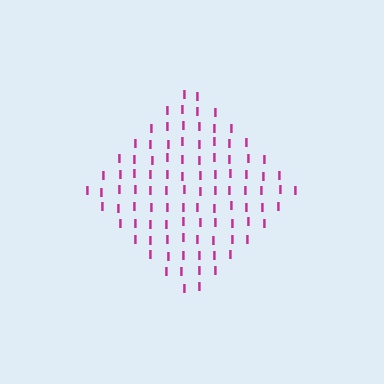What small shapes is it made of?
It is made of small letter I's.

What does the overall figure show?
The overall figure shows a diamond.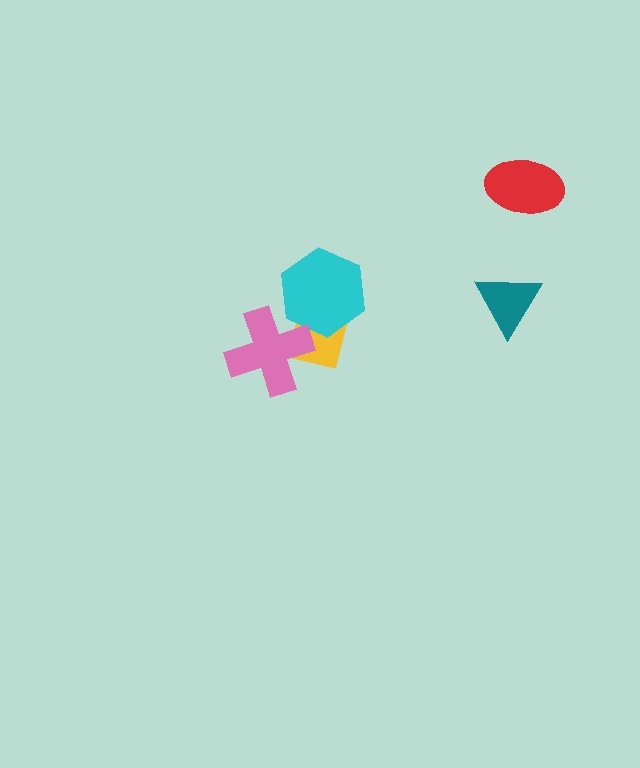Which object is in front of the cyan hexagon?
The pink cross is in front of the cyan hexagon.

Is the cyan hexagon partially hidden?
Yes, it is partially covered by another shape.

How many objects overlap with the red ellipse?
0 objects overlap with the red ellipse.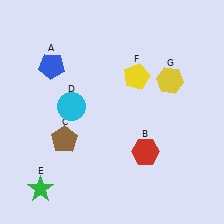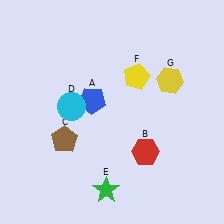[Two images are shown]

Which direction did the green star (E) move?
The green star (E) moved right.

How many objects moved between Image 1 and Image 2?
2 objects moved between the two images.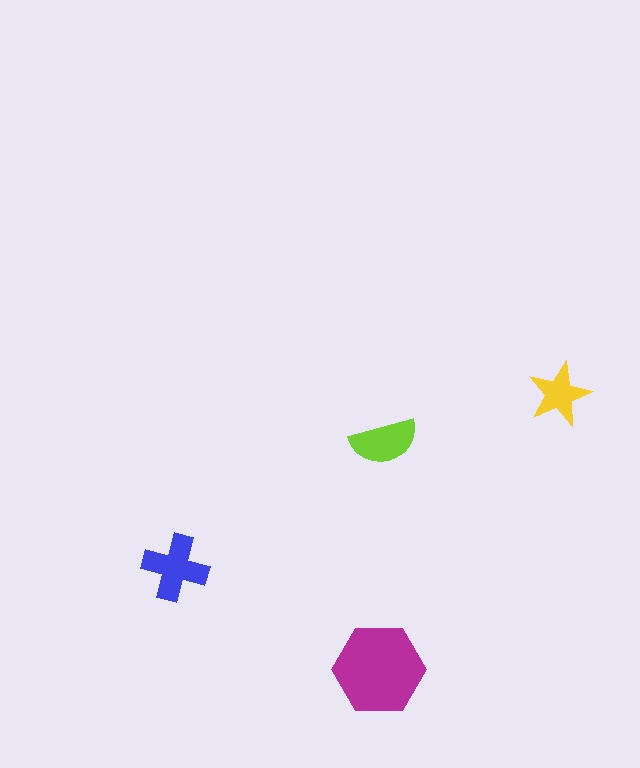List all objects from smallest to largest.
The yellow star, the lime semicircle, the blue cross, the magenta hexagon.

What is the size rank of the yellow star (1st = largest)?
4th.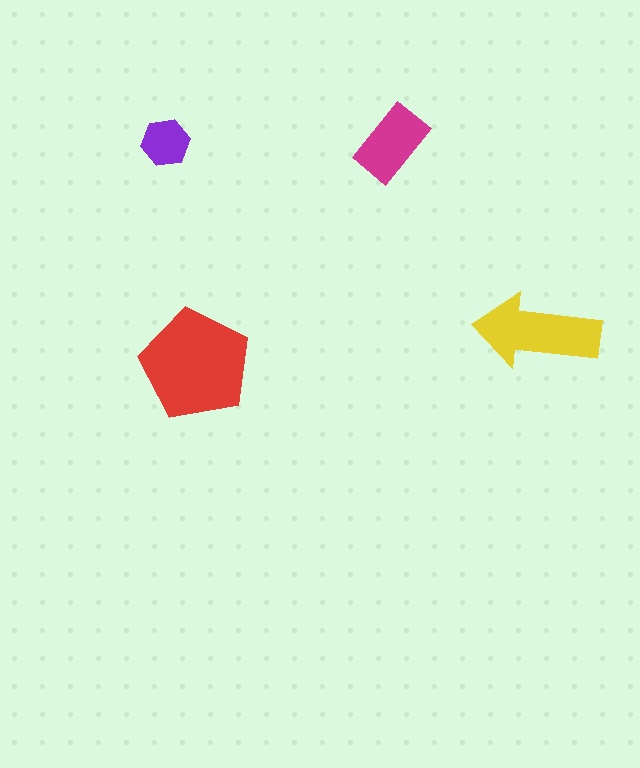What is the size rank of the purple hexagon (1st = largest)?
4th.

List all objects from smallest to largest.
The purple hexagon, the magenta rectangle, the yellow arrow, the red pentagon.